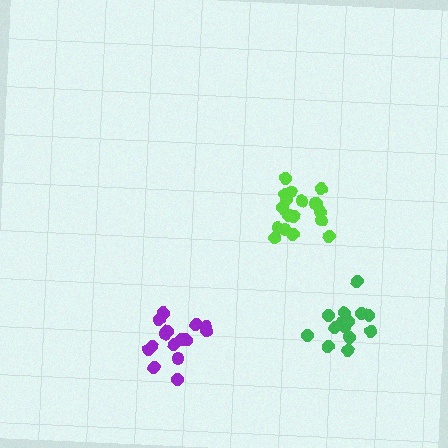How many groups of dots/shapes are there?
There are 3 groups.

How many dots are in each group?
Group 1: 15 dots, Group 2: 18 dots, Group 3: 15 dots (48 total).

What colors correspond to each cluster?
The clusters are colored: green, lime, purple.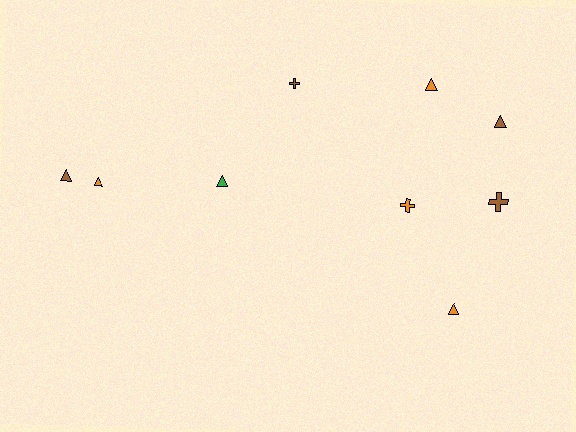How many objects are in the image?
There are 9 objects.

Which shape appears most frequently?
Triangle, with 6 objects.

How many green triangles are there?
There is 1 green triangle.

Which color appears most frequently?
Orange, with 4 objects.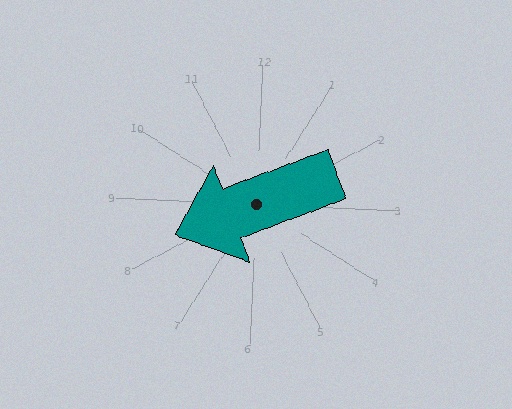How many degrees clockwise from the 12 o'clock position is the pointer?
Approximately 247 degrees.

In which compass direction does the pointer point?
Southwest.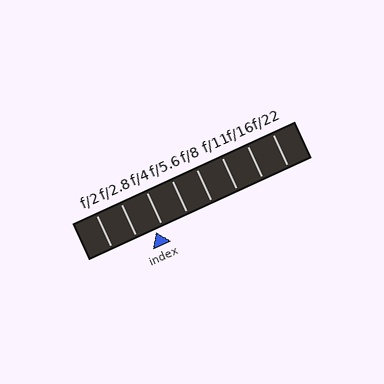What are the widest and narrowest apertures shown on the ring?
The widest aperture shown is f/2 and the narrowest is f/22.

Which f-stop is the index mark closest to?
The index mark is closest to f/4.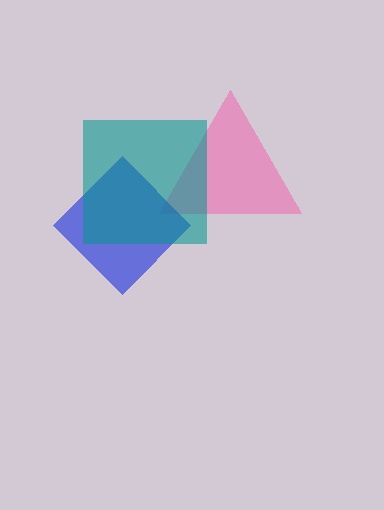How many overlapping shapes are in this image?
There are 3 overlapping shapes in the image.